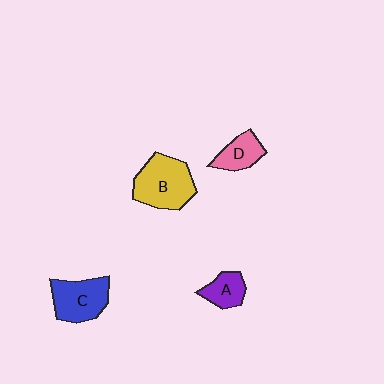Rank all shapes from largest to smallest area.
From largest to smallest: B (yellow), C (blue), D (pink), A (purple).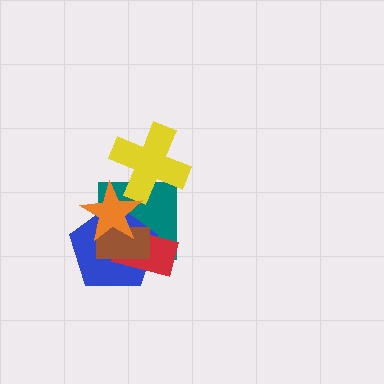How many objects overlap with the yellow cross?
2 objects overlap with the yellow cross.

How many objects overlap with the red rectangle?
4 objects overlap with the red rectangle.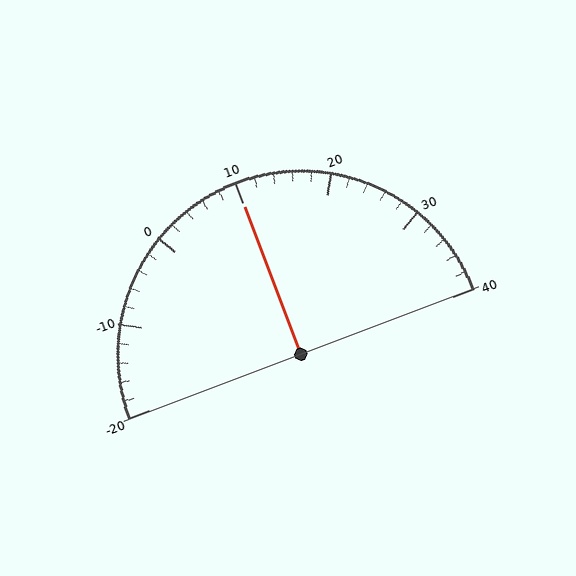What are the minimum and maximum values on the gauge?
The gauge ranges from -20 to 40.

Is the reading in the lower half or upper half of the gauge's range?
The reading is in the upper half of the range (-20 to 40).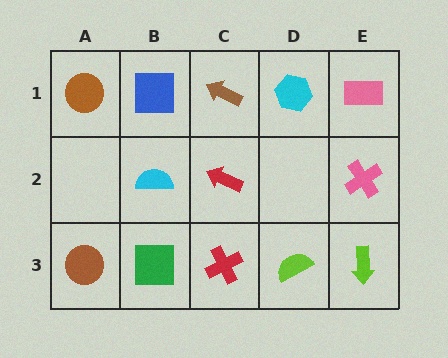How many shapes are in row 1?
5 shapes.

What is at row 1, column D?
A cyan hexagon.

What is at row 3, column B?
A green square.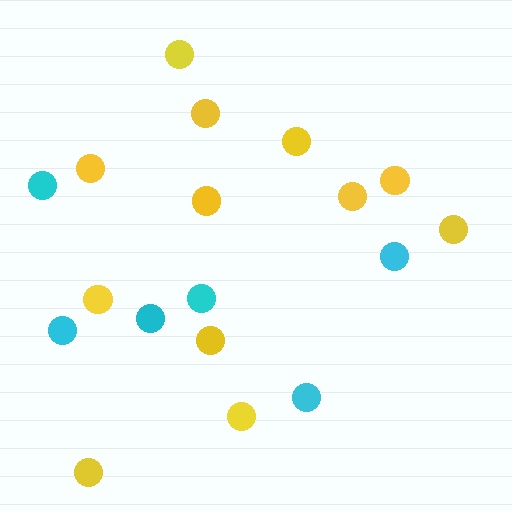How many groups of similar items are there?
There are 2 groups: one group of yellow circles (12) and one group of cyan circles (6).